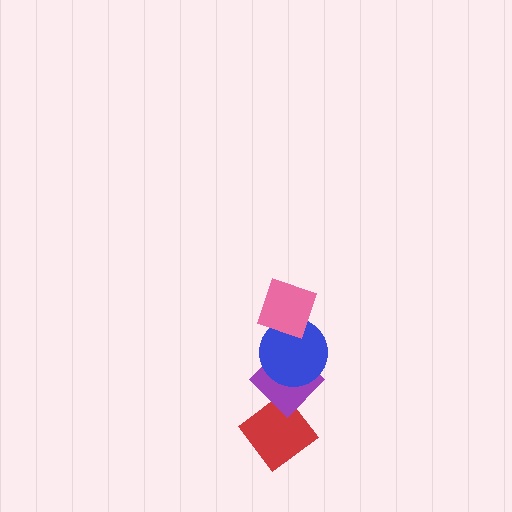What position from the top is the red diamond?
The red diamond is 4th from the top.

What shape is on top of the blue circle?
The pink diamond is on top of the blue circle.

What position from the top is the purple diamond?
The purple diamond is 3rd from the top.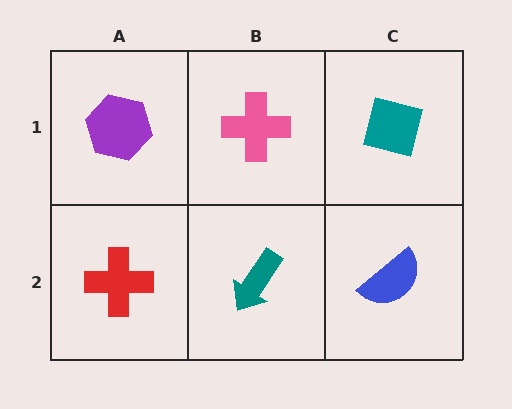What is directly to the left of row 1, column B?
A purple hexagon.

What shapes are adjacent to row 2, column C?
A teal square (row 1, column C), a teal arrow (row 2, column B).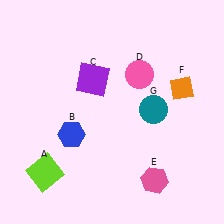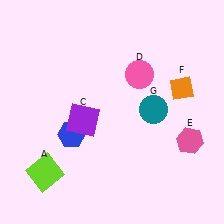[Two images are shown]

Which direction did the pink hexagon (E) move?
The pink hexagon (E) moved up.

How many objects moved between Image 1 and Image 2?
2 objects moved between the two images.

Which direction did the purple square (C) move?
The purple square (C) moved down.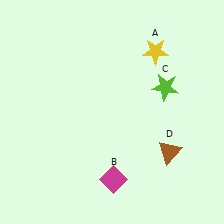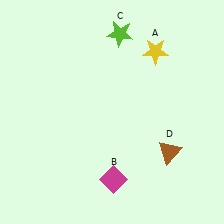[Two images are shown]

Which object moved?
The lime star (C) moved up.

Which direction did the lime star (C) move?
The lime star (C) moved up.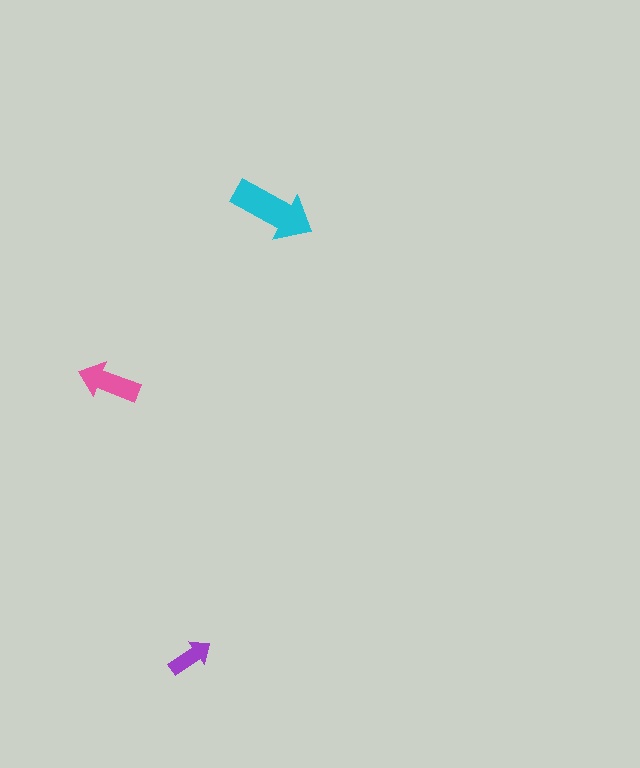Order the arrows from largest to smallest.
the cyan one, the pink one, the purple one.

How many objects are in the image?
There are 3 objects in the image.